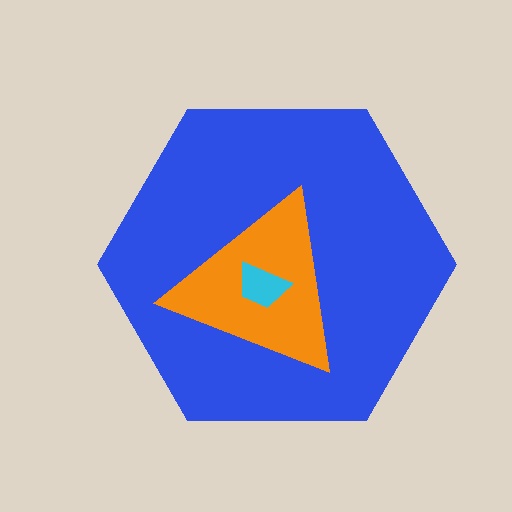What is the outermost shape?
The blue hexagon.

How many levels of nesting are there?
3.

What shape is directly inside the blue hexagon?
The orange triangle.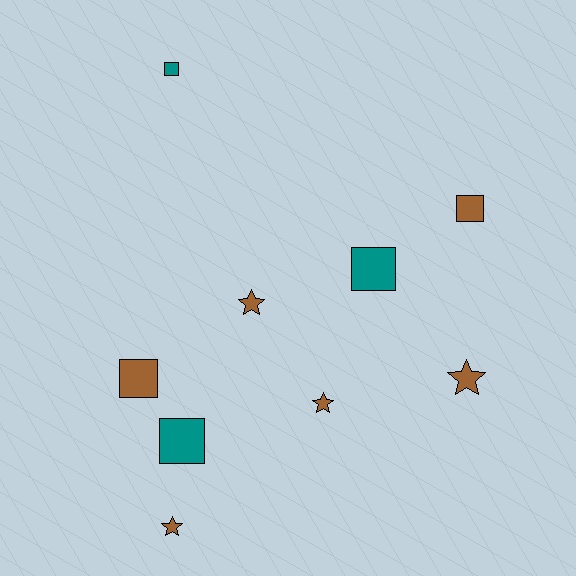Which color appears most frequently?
Brown, with 6 objects.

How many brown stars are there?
There are 4 brown stars.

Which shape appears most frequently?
Square, with 5 objects.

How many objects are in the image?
There are 9 objects.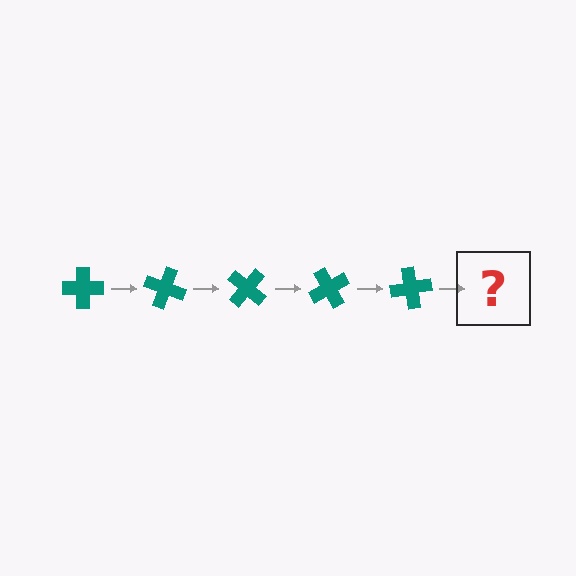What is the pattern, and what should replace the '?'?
The pattern is that the cross rotates 20 degrees each step. The '?' should be a teal cross rotated 100 degrees.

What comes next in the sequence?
The next element should be a teal cross rotated 100 degrees.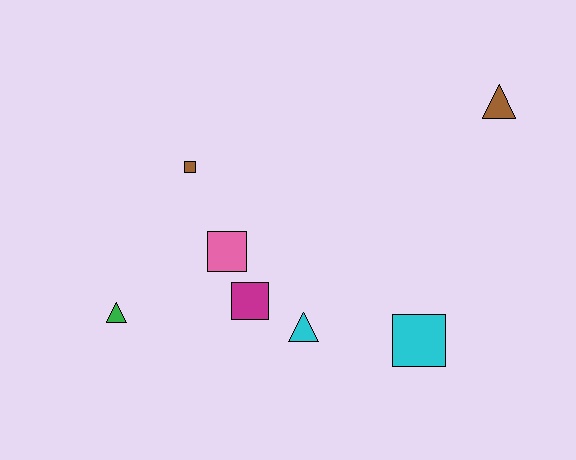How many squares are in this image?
There are 4 squares.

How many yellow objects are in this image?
There are no yellow objects.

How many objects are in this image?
There are 7 objects.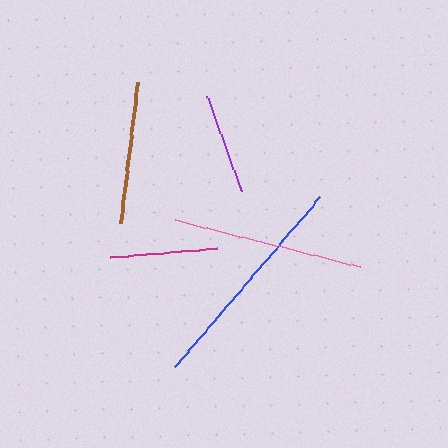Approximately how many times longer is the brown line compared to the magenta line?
The brown line is approximately 1.3 times the length of the magenta line.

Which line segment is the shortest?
The purple line is the shortest at approximately 101 pixels.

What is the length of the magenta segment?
The magenta segment is approximately 107 pixels long.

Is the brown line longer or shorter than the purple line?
The brown line is longer than the purple line.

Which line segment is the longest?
The blue line is the longest at approximately 224 pixels.